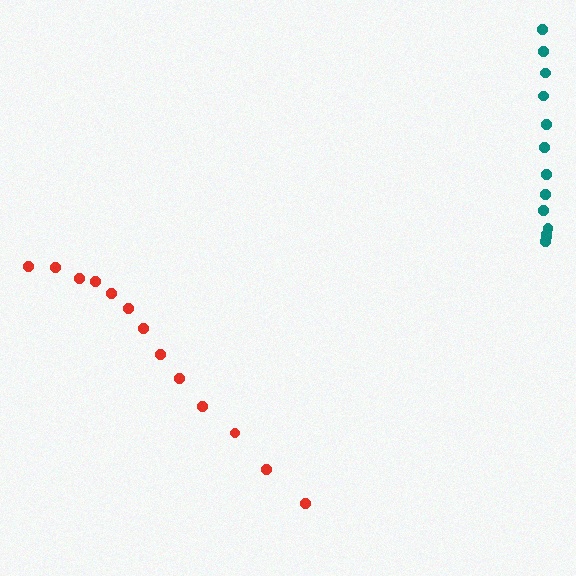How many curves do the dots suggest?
There are 2 distinct paths.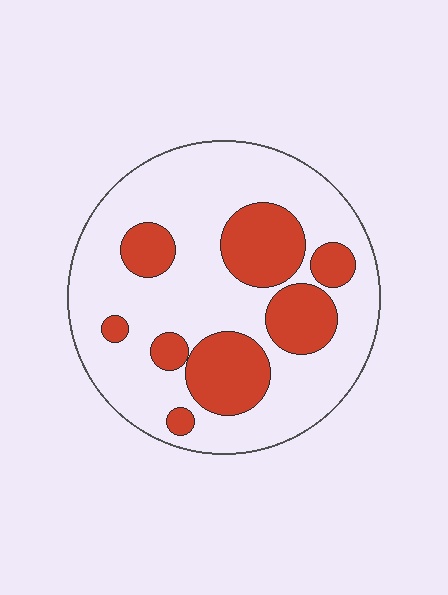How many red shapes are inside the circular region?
8.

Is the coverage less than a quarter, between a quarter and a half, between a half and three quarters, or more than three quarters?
Between a quarter and a half.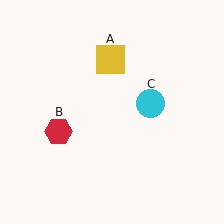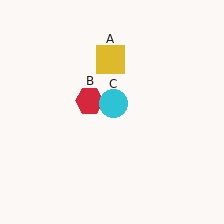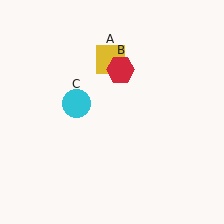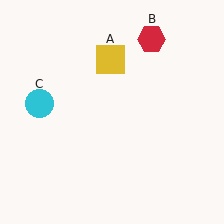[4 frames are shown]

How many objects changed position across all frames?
2 objects changed position: red hexagon (object B), cyan circle (object C).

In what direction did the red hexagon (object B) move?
The red hexagon (object B) moved up and to the right.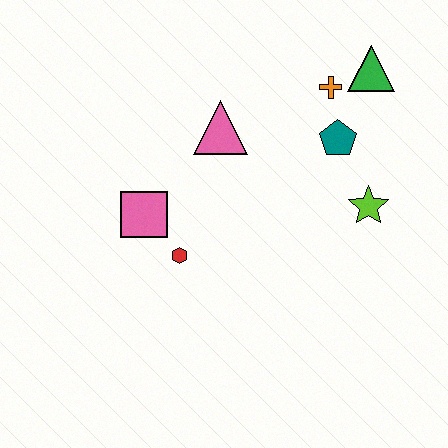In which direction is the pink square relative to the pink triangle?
The pink square is below the pink triangle.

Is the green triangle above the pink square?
Yes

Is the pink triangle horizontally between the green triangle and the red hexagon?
Yes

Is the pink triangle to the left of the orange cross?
Yes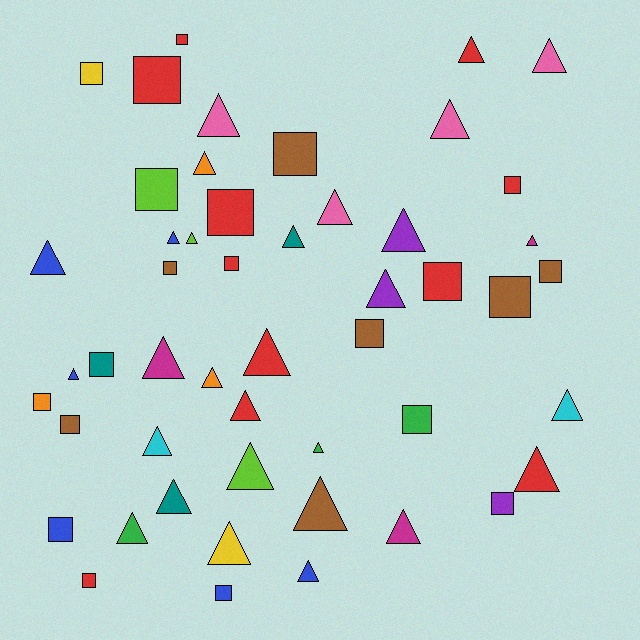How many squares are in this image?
There are 21 squares.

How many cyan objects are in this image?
There are 2 cyan objects.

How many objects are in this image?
There are 50 objects.